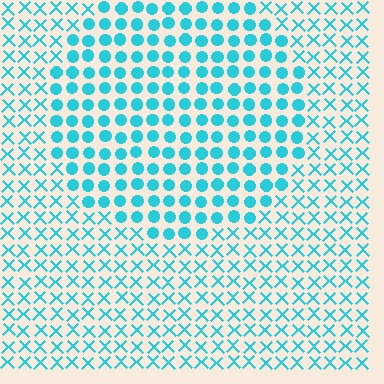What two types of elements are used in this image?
The image uses circles inside the circle region and X marks outside it.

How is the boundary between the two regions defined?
The boundary is defined by a change in element shape: circles inside vs. X marks outside. All elements share the same color and spacing.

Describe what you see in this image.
The image is filled with small cyan elements arranged in a uniform grid. A circle-shaped region contains circles, while the surrounding area contains X marks. The boundary is defined purely by the change in element shape.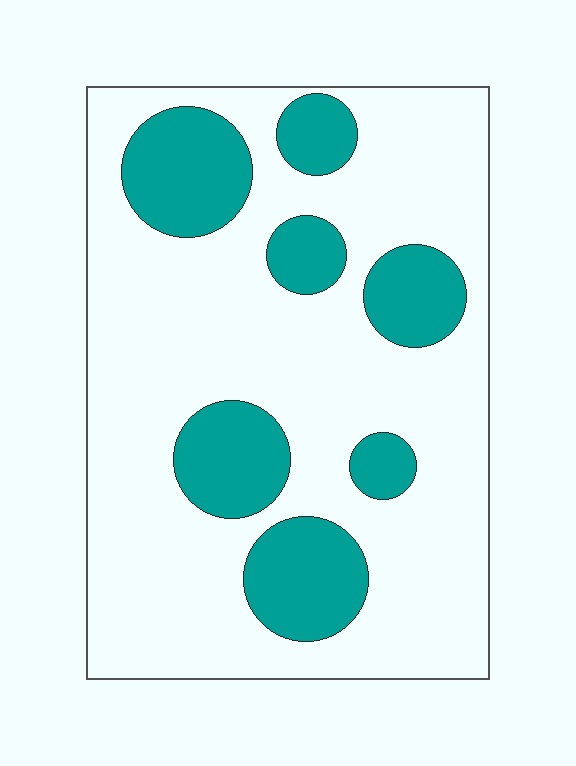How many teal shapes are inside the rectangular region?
7.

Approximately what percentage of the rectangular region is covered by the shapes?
Approximately 25%.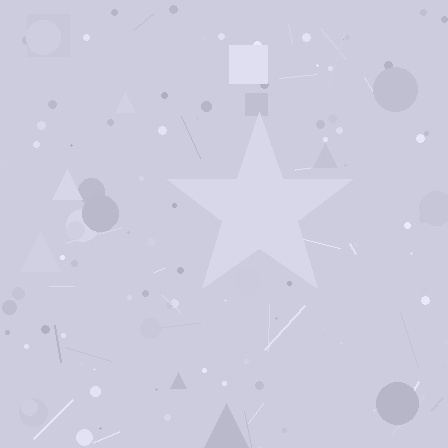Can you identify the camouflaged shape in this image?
The camouflaged shape is a star.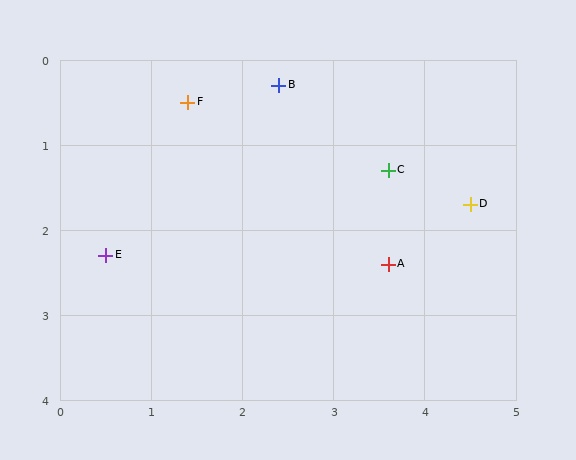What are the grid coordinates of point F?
Point F is at approximately (1.4, 0.5).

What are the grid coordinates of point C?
Point C is at approximately (3.6, 1.3).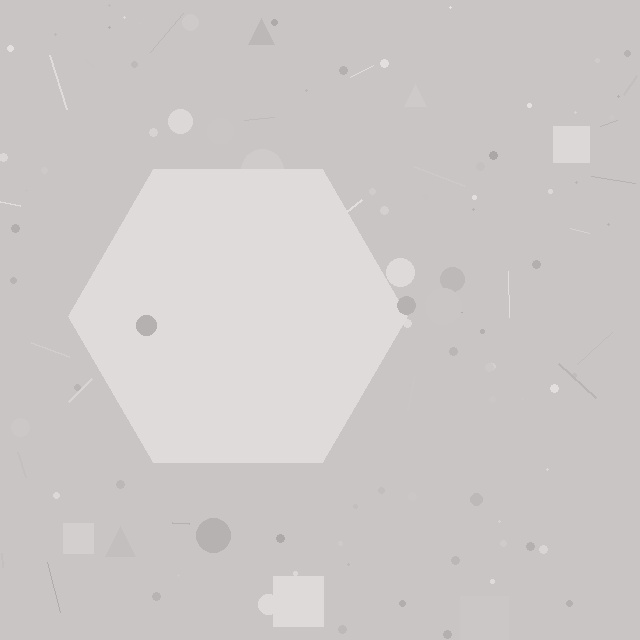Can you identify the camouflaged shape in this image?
The camouflaged shape is a hexagon.